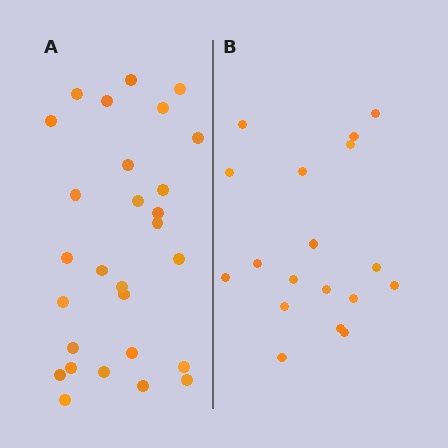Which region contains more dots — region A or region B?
Region A (the left region) has more dots.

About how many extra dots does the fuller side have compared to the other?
Region A has roughly 10 or so more dots than region B.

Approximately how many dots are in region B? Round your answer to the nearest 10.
About 20 dots. (The exact count is 18, which rounds to 20.)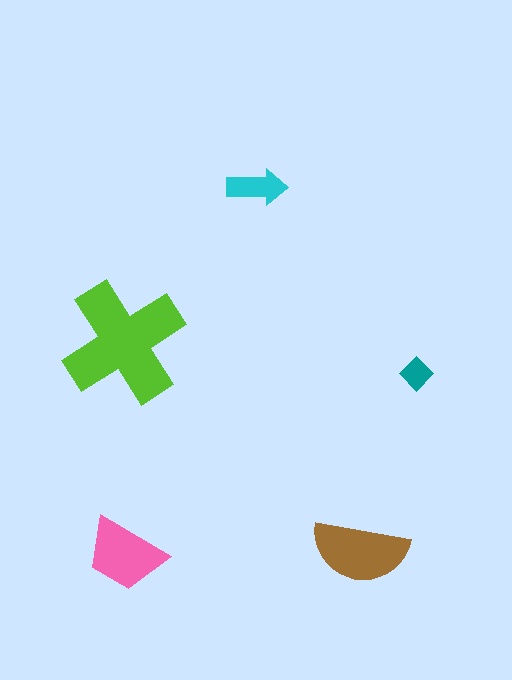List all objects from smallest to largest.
The teal diamond, the cyan arrow, the pink trapezoid, the brown semicircle, the lime cross.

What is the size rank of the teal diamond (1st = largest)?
5th.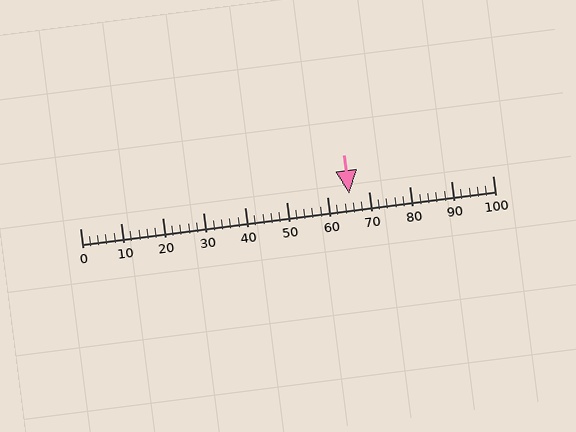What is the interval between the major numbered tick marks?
The major tick marks are spaced 10 units apart.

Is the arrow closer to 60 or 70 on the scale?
The arrow is closer to 70.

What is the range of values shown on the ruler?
The ruler shows values from 0 to 100.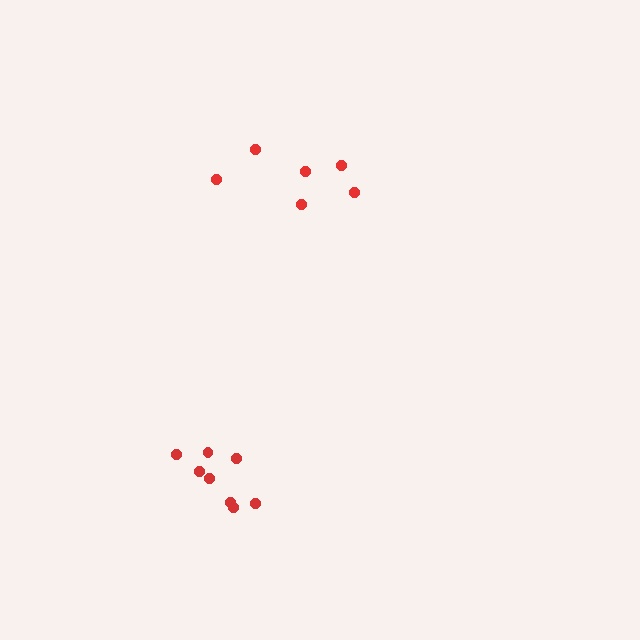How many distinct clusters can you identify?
There are 2 distinct clusters.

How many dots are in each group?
Group 1: 6 dots, Group 2: 8 dots (14 total).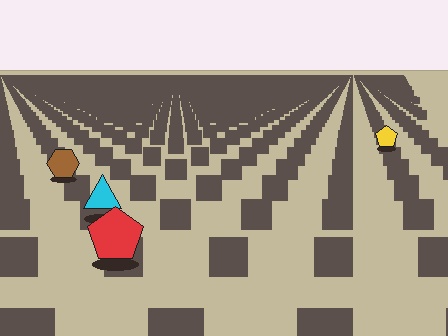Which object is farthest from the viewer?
The yellow pentagon is farthest from the viewer. It appears smaller and the ground texture around it is denser.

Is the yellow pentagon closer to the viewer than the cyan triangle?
No. The cyan triangle is closer — you can tell from the texture gradient: the ground texture is coarser near it.